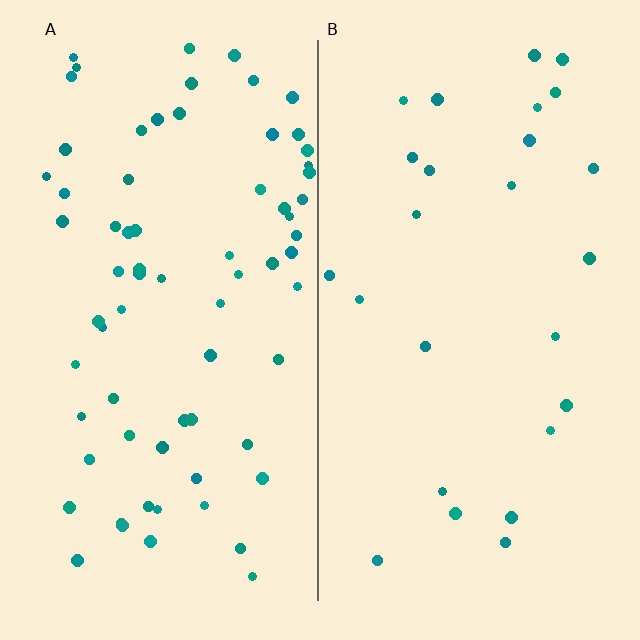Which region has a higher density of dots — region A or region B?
A (the left).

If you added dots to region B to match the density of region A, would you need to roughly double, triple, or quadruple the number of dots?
Approximately triple.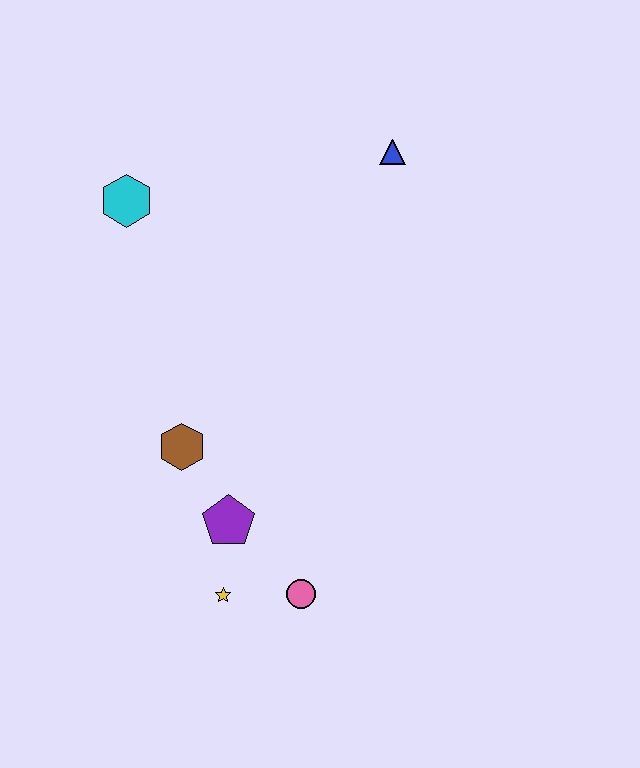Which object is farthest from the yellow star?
The blue triangle is farthest from the yellow star.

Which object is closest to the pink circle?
The yellow star is closest to the pink circle.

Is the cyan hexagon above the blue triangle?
No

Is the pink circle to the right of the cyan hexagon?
Yes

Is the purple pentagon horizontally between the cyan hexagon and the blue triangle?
Yes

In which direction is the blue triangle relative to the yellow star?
The blue triangle is above the yellow star.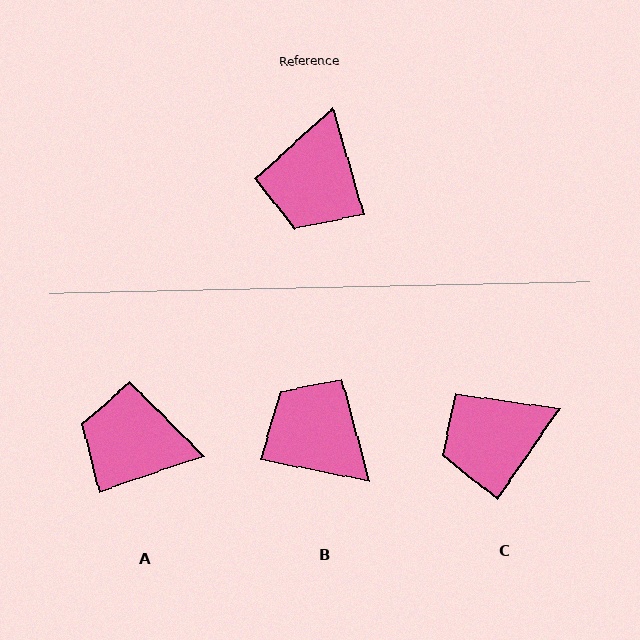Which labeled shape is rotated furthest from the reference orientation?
B, about 118 degrees away.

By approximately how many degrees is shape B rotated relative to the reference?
Approximately 118 degrees clockwise.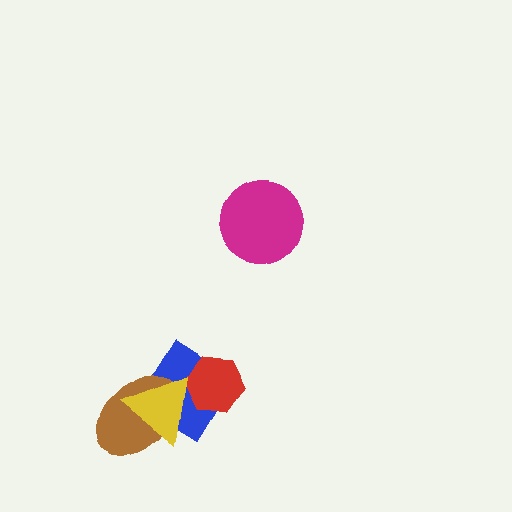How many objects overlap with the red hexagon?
2 objects overlap with the red hexagon.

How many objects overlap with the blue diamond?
3 objects overlap with the blue diamond.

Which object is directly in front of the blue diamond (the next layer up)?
The red hexagon is directly in front of the blue diamond.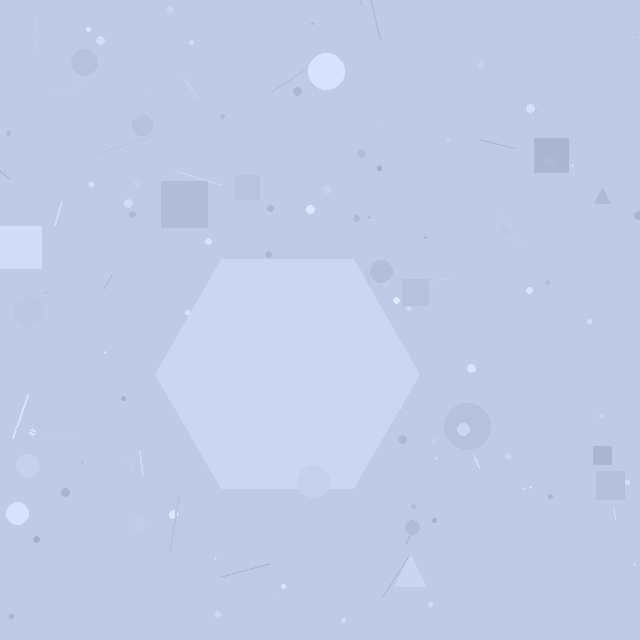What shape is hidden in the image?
A hexagon is hidden in the image.